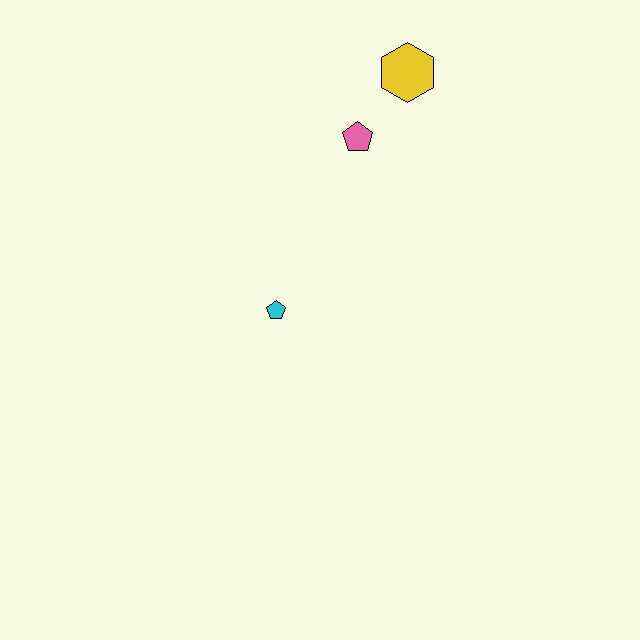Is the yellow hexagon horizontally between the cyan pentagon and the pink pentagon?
No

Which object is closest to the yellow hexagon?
The pink pentagon is closest to the yellow hexagon.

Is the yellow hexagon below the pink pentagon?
No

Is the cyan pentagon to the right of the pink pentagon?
No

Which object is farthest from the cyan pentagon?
The yellow hexagon is farthest from the cyan pentagon.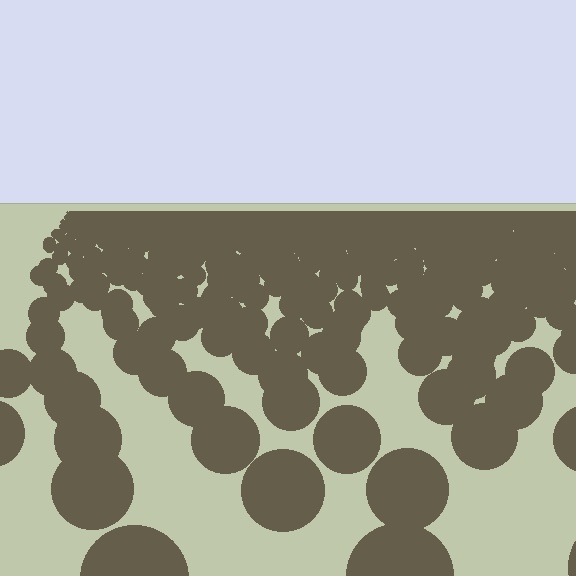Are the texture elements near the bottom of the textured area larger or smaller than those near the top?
Larger. Near the bottom, elements are closer to the viewer and appear at a bigger on-screen size.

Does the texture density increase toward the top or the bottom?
Density increases toward the top.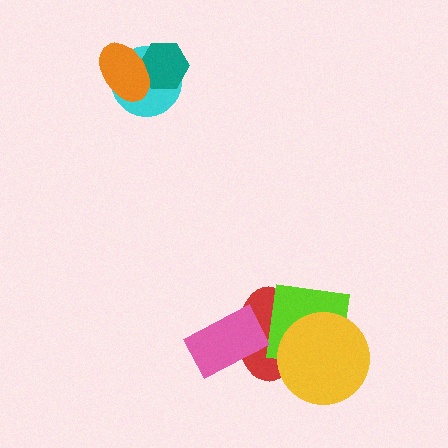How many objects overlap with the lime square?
2 objects overlap with the lime square.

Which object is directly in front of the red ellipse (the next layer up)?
The lime square is directly in front of the red ellipse.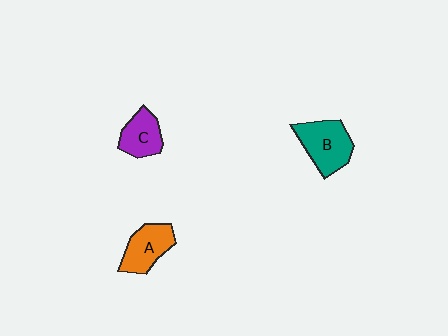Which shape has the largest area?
Shape B (teal).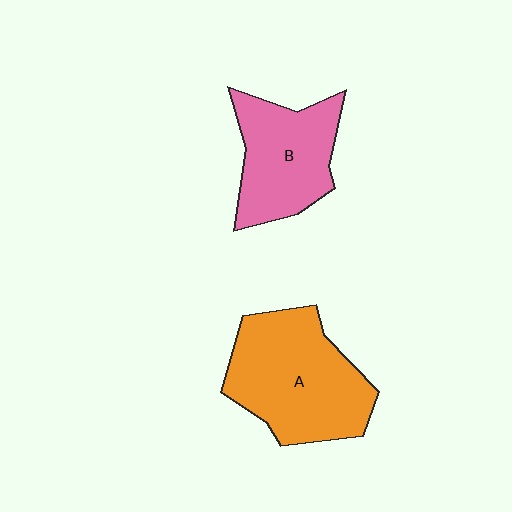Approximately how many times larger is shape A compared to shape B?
Approximately 1.3 times.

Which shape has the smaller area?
Shape B (pink).